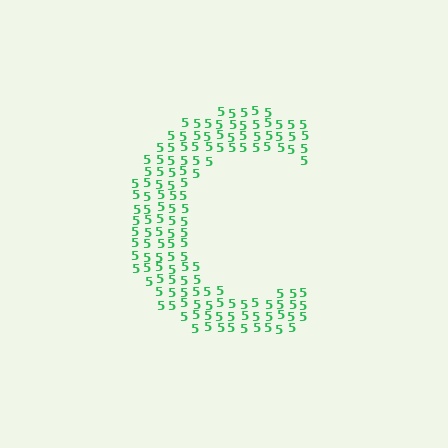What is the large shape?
The large shape is the letter C.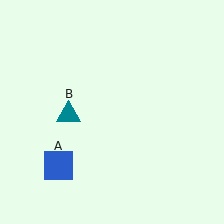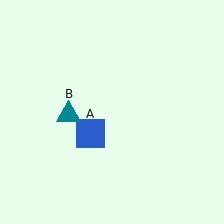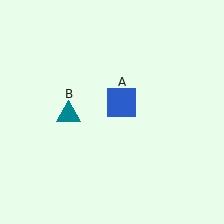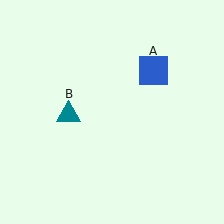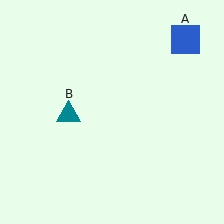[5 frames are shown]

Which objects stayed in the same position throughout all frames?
Teal triangle (object B) remained stationary.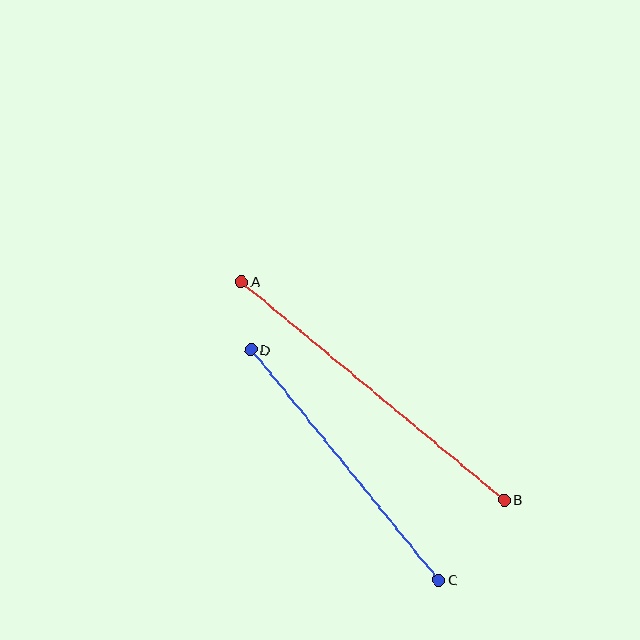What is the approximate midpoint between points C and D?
The midpoint is at approximately (345, 465) pixels.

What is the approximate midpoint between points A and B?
The midpoint is at approximately (373, 391) pixels.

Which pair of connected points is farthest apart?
Points A and B are farthest apart.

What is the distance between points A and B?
The distance is approximately 341 pixels.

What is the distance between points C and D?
The distance is approximately 297 pixels.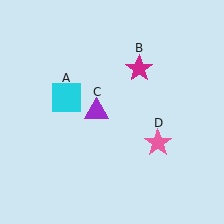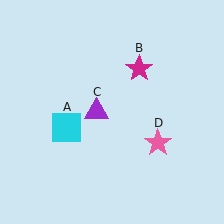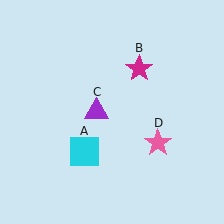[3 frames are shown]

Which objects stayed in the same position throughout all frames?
Magenta star (object B) and purple triangle (object C) and pink star (object D) remained stationary.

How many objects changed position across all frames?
1 object changed position: cyan square (object A).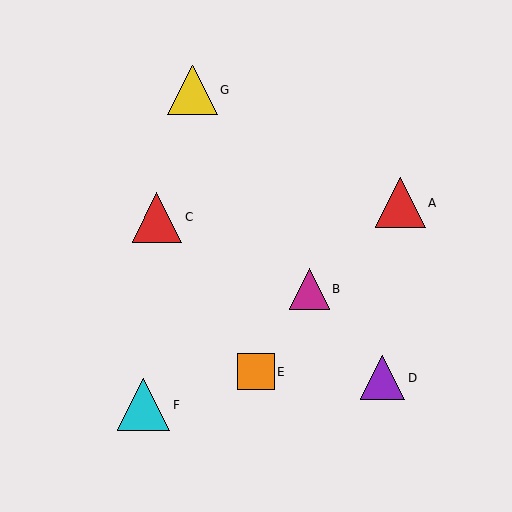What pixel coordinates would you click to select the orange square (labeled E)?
Click at (256, 372) to select the orange square E.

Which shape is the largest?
The cyan triangle (labeled F) is the largest.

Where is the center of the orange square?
The center of the orange square is at (256, 372).